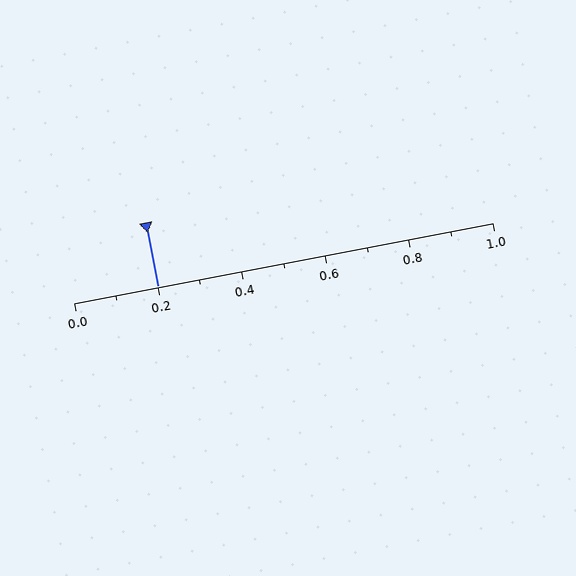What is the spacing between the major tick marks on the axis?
The major ticks are spaced 0.2 apart.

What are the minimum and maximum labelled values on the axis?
The axis runs from 0.0 to 1.0.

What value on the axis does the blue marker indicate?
The marker indicates approximately 0.2.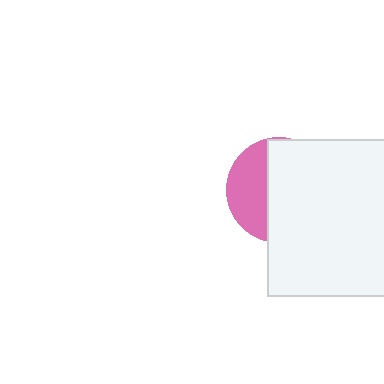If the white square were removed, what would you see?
You would see the complete pink circle.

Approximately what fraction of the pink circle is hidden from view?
Roughly 63% of the pink circle is hidden behind the white square.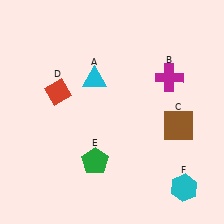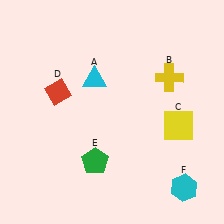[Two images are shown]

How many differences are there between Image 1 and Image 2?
There are 2 differences between the two images.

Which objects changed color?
B changed from magenta to yellow. C changed from brown to yellow.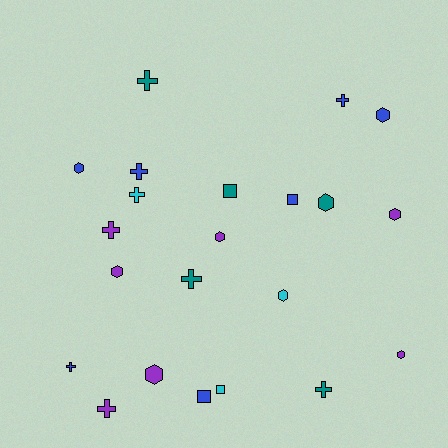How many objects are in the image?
There are 22 objects.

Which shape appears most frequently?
Hexagon, with 9 objects.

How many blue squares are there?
There are 2 blue squares.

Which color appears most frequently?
Blue, with 7 objects.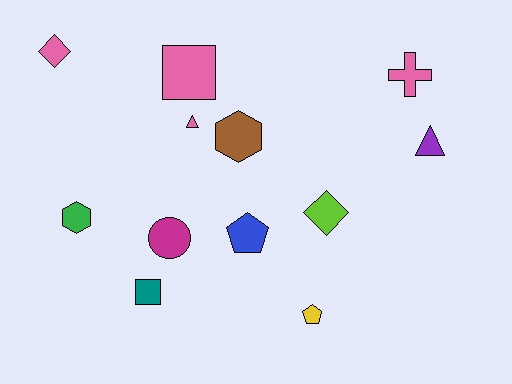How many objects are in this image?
There are 12 objects.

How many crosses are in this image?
There is 1 cross.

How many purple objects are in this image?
There is 1 purple object.